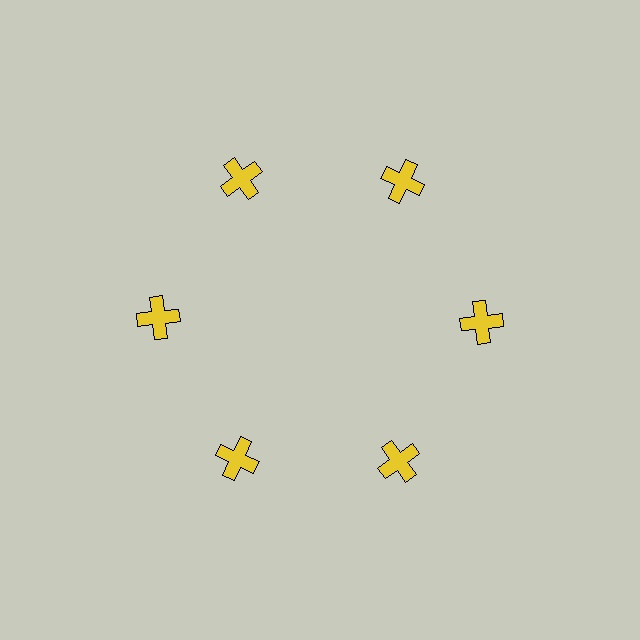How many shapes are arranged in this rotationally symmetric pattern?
There are 6 shapes, arranged in 6 groups of 1.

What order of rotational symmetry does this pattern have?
This pattern has 6-fold rotational symmetry.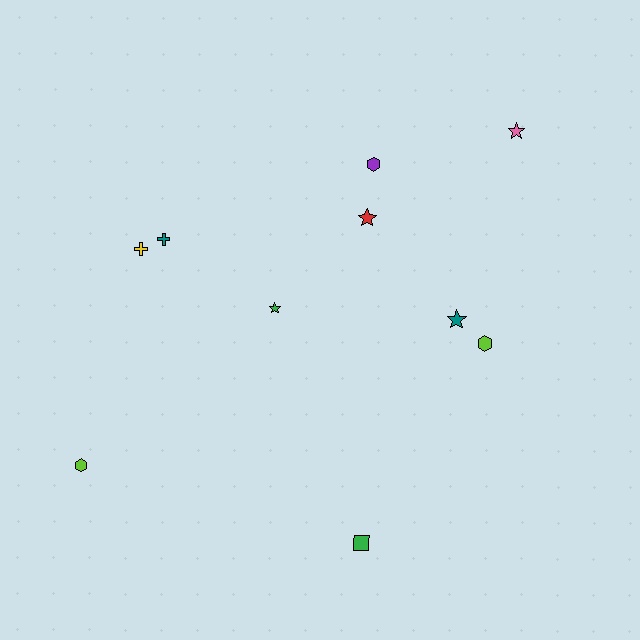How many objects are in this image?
There are 10 objects.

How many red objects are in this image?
There is 1 red object.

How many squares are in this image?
There is 1 square.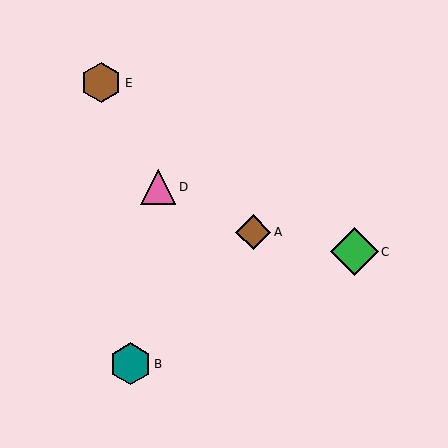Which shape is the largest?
The green diamond (labeled C) is the largest.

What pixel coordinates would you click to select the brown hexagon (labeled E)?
Click at (101, 83) to select the brown hexagon E.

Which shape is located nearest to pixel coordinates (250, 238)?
The brown diamond (labeled A) at (253, 232) is nearest to that location.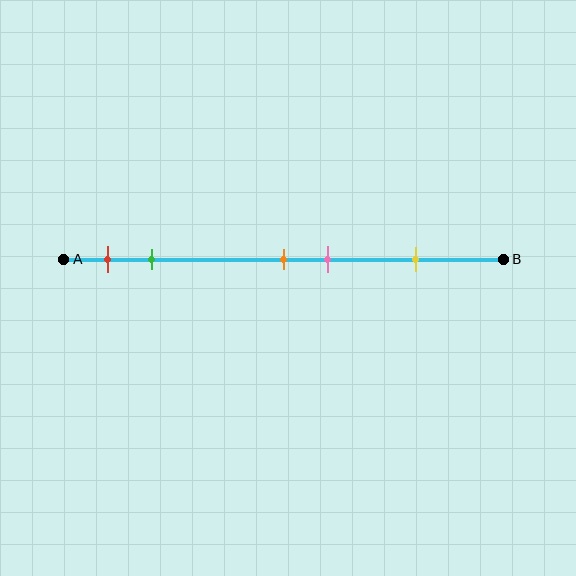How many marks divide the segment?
There are 5 marks dividing the segment.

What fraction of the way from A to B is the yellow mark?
The yellow mark is approximately 80% (0.8) of the way from A to B.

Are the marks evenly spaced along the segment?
No, the marks are not evenly spaced.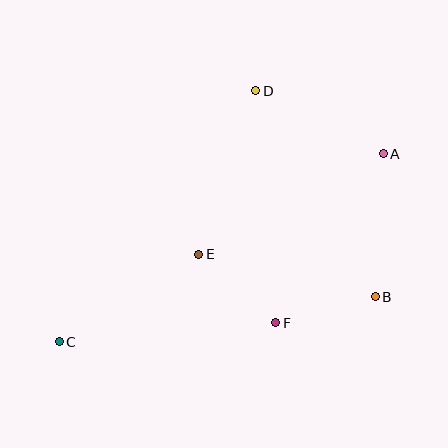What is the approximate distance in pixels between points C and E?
The distance between C and E is approximately 165 pixels.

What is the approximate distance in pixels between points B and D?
The distance between B and D is approximately 238 pixels.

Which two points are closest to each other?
Points E and F are closest to each other.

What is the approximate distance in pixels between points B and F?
The distance between B and F is approximately 104 pixels.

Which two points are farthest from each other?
Points A and C are farthest from each other.